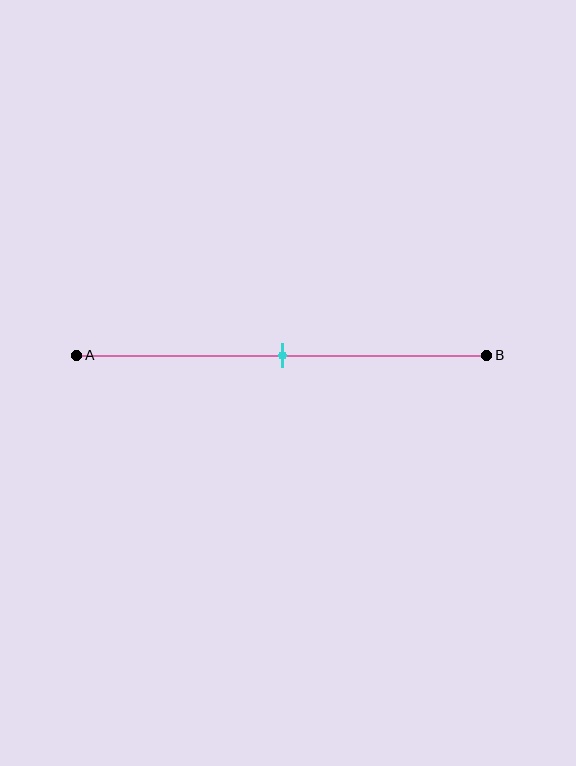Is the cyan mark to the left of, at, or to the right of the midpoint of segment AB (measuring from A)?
The cyan mark is approximately at the midpoint of segment AB.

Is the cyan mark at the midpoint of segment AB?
Yes, the mark is approximately at the midpoint.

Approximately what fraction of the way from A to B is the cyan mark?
The cyan mark is approximately 50% of the way from A to B.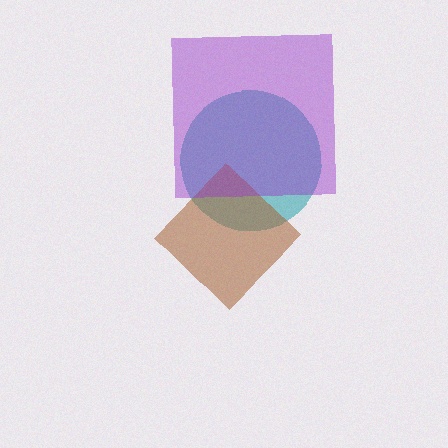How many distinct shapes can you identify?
There are 3 distinct shapes: a teal circle, a brown diamond, a purple square.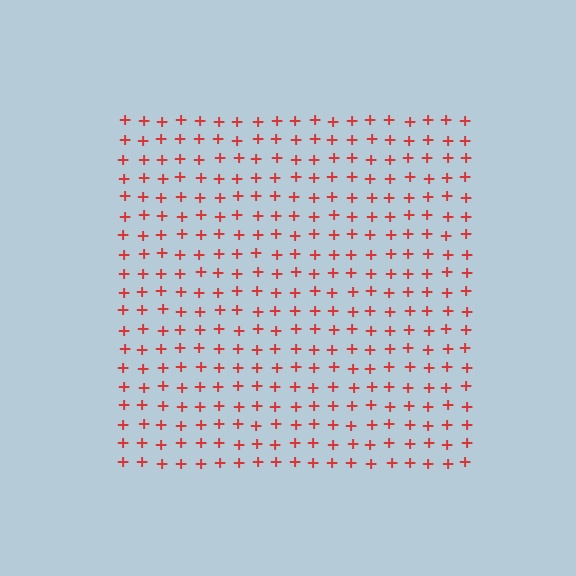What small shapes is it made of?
It is made of small plus signs.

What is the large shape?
The large shape is a square.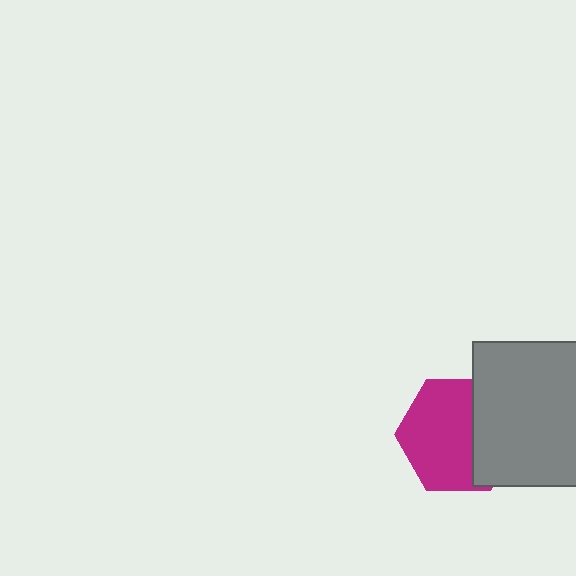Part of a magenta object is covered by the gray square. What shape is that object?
It is a hexagon.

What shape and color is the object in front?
The object in front is a gray square.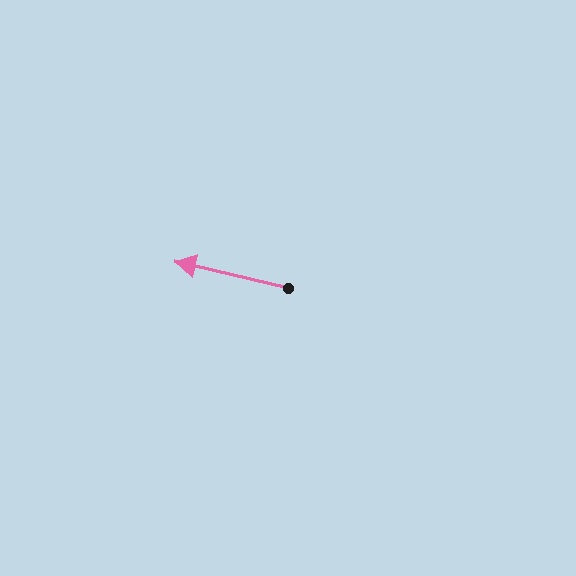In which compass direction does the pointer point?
West.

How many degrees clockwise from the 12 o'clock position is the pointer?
Approximately 283 degrees.